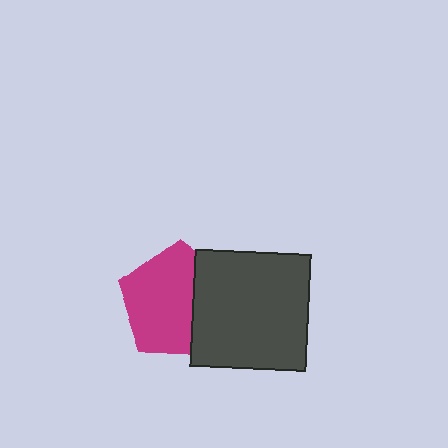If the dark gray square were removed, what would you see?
You would see the complete magenta pentagon.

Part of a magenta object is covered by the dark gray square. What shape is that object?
It is a pentagon.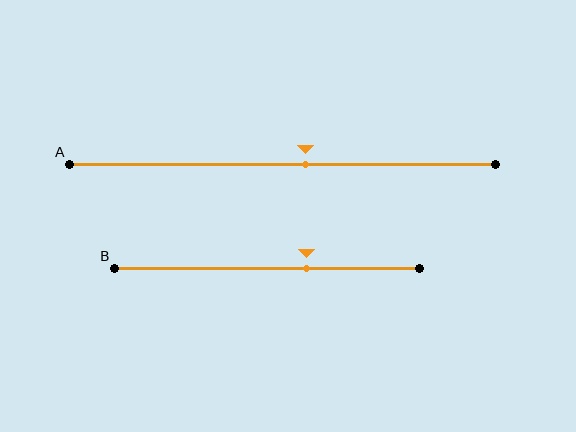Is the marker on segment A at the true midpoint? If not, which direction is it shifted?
No, the marker on segment A is shifted to the right by about 5% of the segment length.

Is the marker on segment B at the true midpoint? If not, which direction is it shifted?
No, the marker on segment B is shifted to the right by about 13% of the segment length.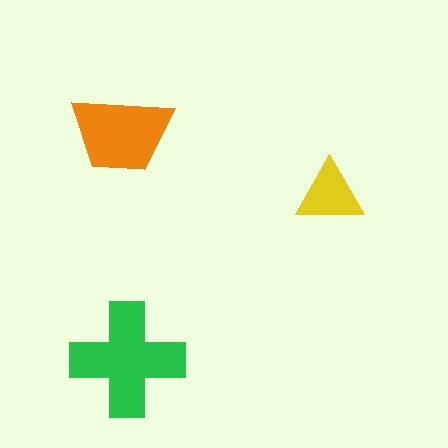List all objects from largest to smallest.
The green cross, the orange trapezoid, the yellow triangle.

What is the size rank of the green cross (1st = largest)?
1st.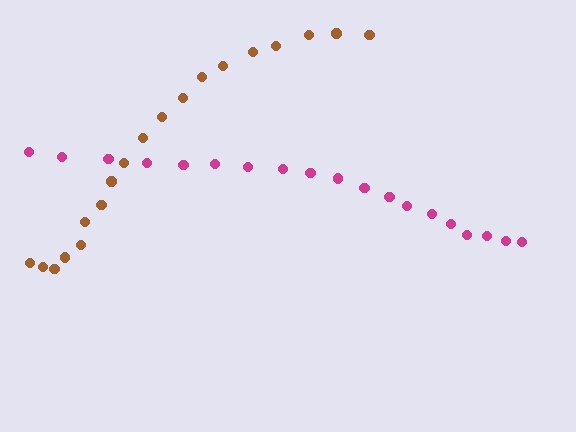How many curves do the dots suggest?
There are 2 distinct paths.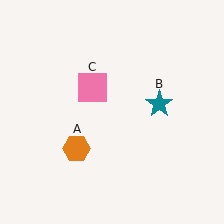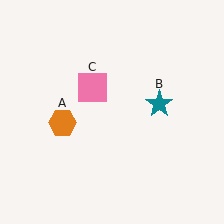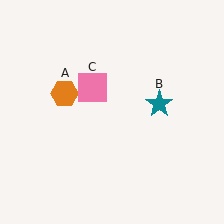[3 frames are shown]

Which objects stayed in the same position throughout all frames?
Teal star (object B) and pink square (object C) remained stationary.